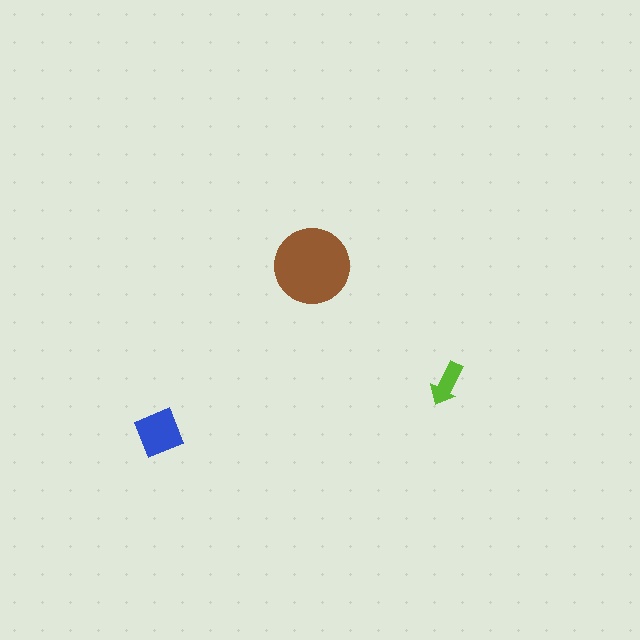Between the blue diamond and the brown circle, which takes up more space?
The brown circle.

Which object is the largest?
The brown circle.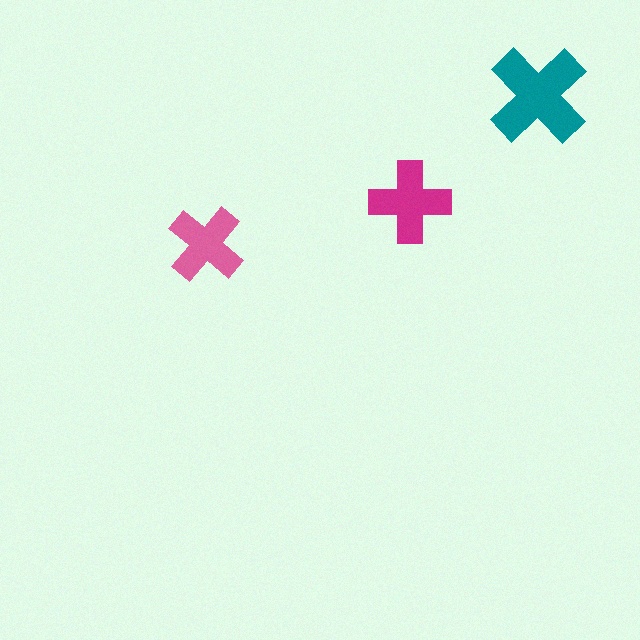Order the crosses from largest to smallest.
the teal one, the magenta one, the pink one.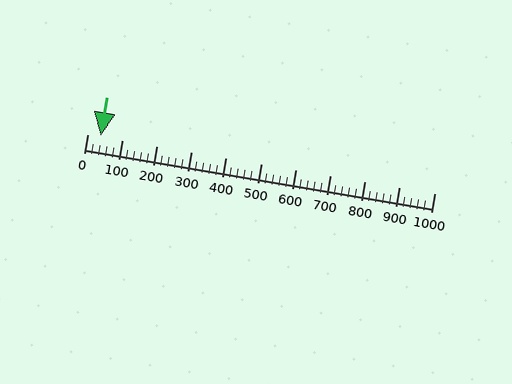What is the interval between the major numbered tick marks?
The major tick marks are spaced 100 units apart.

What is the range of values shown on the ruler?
The ruler shows values from 0 to 1000.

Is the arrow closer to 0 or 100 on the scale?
The arrow is closer to 0.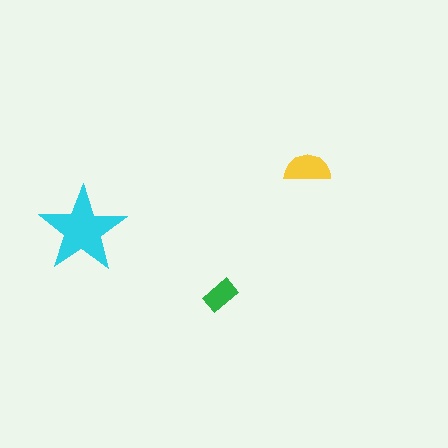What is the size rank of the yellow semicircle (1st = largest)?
2nd.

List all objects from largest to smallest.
The cyan star, the yellow semicircle, the green rectangle.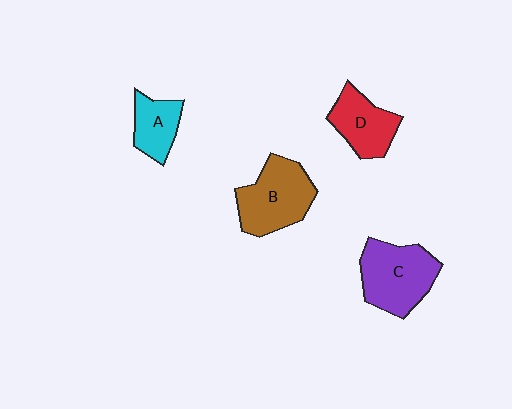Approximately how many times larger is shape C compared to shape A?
Approximately 1.8 times.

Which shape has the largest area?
Shape C (purple).